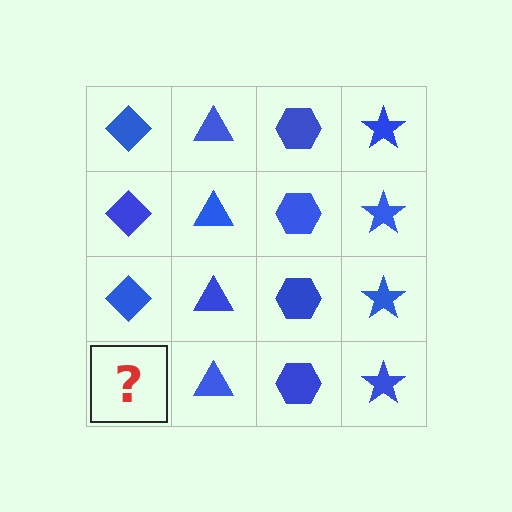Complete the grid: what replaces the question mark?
The question mark should be replaced with a blue diamond.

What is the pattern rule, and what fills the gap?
The rule is that each column has a consistent shape. The gap should be filled with a blue diamond.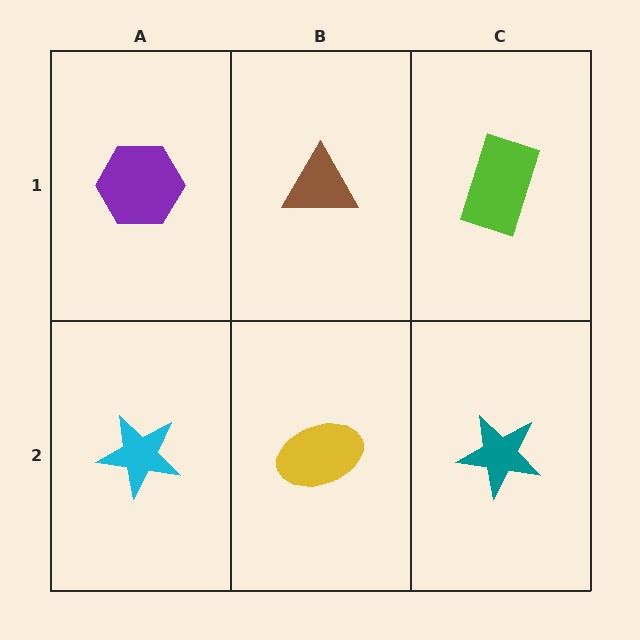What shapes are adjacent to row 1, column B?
A yellow ellipse (row 2, column B), a purple hexagon (row 1, column A), a lime rectangle (row 1, column C).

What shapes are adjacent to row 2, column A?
A purple hexagon (row 1, column A), a yellow ellipse (row 2, column B).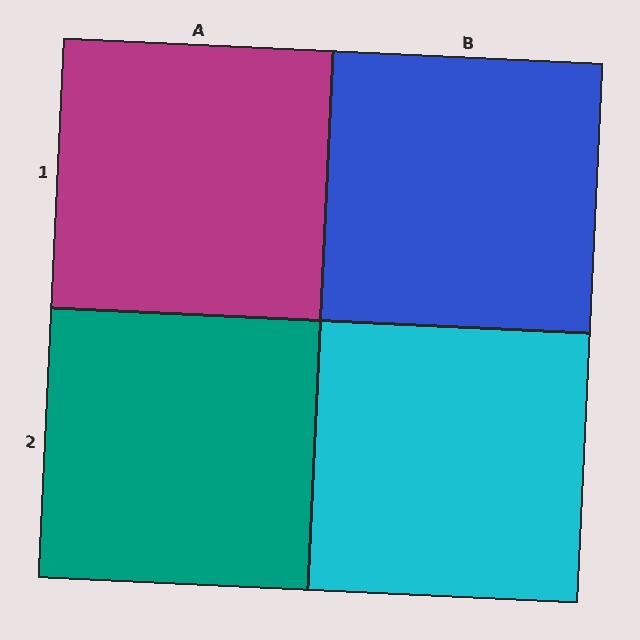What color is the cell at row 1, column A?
Magenta.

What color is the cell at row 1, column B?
Blue.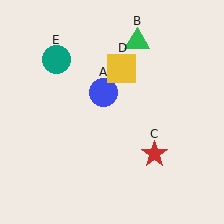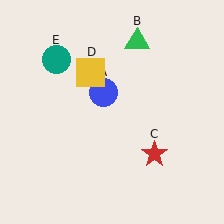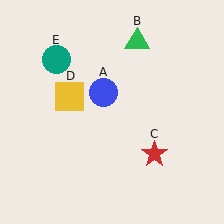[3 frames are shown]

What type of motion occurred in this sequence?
The yellow square (object D) rotated counterclockwise around the center of the scene.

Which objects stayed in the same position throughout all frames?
Blue circle (object A) and green triangle (object B) and red star (object C) and teal circle (object E) remained stationary.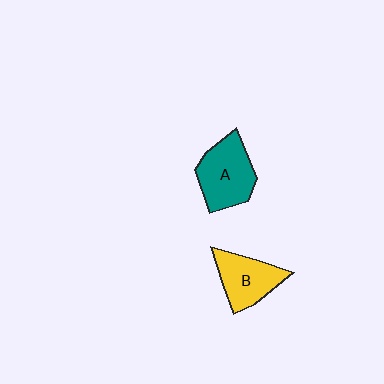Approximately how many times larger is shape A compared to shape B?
Approximately 1.2 times.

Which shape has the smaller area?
Shape B (yellow).